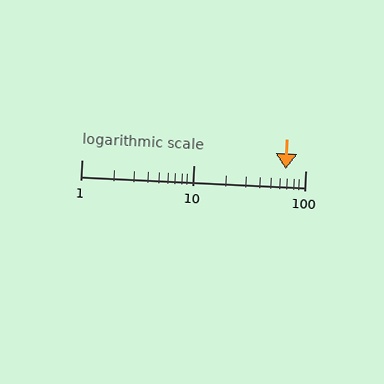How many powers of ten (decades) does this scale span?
The scale spans 2 decades, from 1 to 100.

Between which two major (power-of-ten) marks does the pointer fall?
The pointer is between 10 and 100.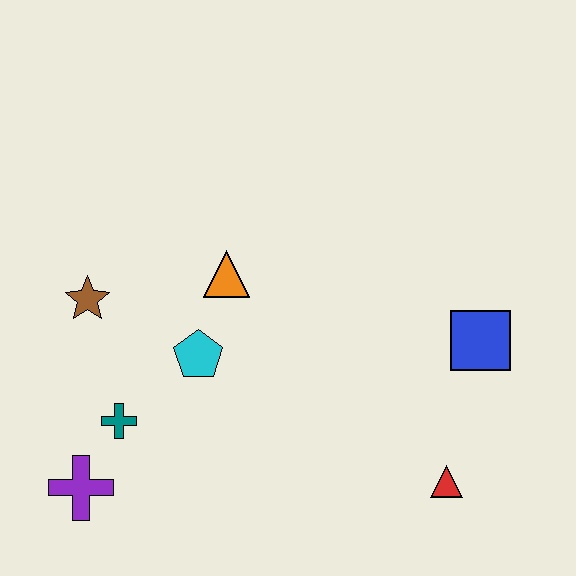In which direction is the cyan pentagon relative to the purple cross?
The cyan pentagon is above the purple cross.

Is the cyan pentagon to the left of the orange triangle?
Yes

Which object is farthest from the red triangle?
The brown star is farthest from the red triangle.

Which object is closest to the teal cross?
The purple cross is closest to the teal cross.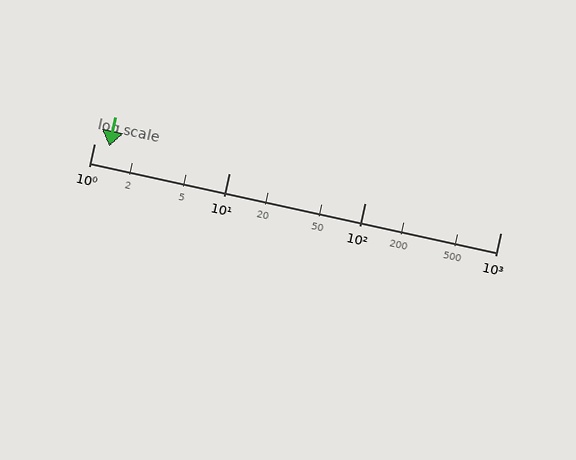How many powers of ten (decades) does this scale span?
The scale spans 3 decades, from 1 to 1000.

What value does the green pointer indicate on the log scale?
The pointer indicates approximately 1.3.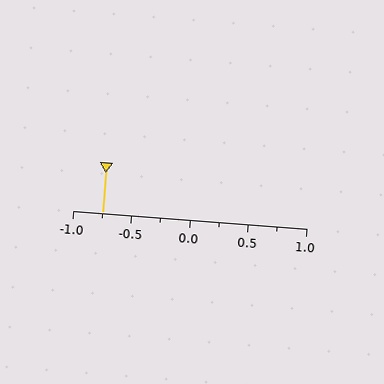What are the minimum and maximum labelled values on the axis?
The axis runs from -1.0 to 1.0.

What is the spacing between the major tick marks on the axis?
The major ticks are spaced 0.5 apart.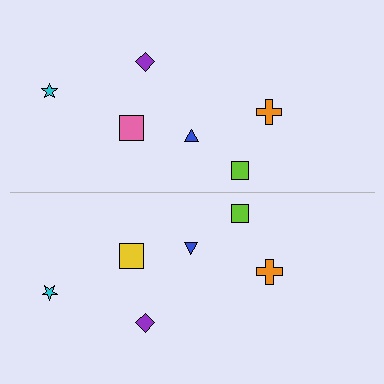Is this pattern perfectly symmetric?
No, the pattern is not perfectly symmetric. The yellow square on the bottom side breaks the symmetry — its mirror counterpart is pink.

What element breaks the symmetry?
The yellow square on the bottom side breaks the symmetry — its mirror counterpart is pink.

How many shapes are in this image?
There are 12 shapes in this image.